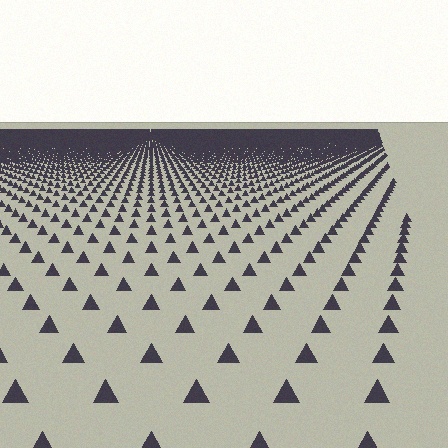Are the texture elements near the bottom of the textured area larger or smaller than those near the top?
Larger. Near the bottom, elements are closer to the viewer and appear at a bigger on-screen size.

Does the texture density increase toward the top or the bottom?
Density increases toward the top.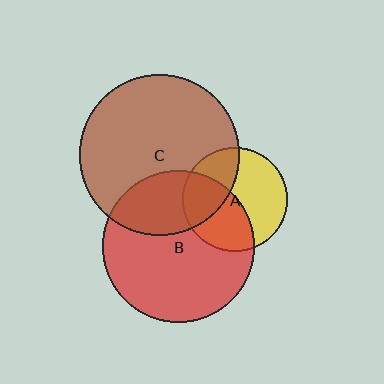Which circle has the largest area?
Circle C (brown).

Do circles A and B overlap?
Yes.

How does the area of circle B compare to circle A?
Approximately 2.1 times.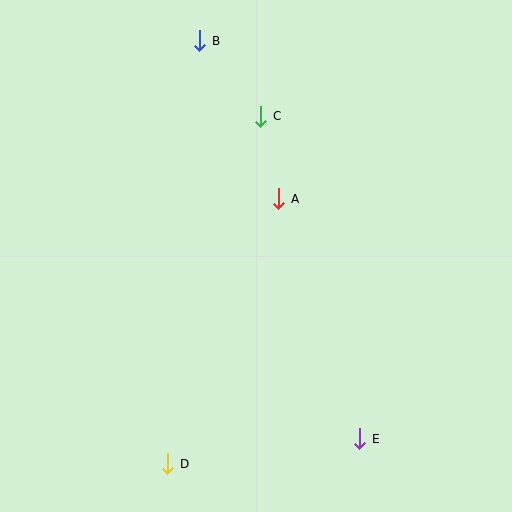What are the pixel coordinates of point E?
Point E is at (360, 439).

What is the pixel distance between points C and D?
The distance between C and D is 360 pixels.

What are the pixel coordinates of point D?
Point D is at (168, 464).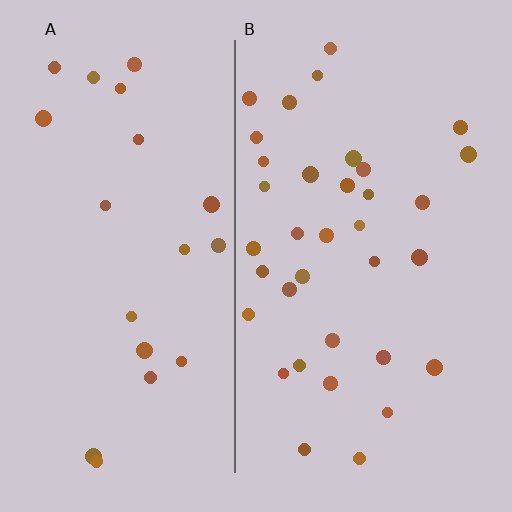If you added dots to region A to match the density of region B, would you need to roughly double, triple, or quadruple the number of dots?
Approximately double.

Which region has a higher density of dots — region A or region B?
B (the right).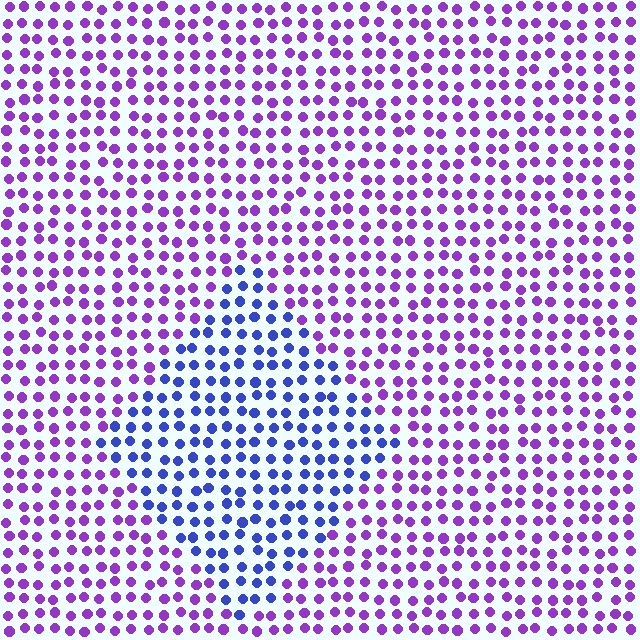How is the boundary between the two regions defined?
The boundary is defined purely by a slight shift in hue (about 46 degrees). Spacing, size, and orientation are identical on both sides.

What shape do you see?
I see a diamond.